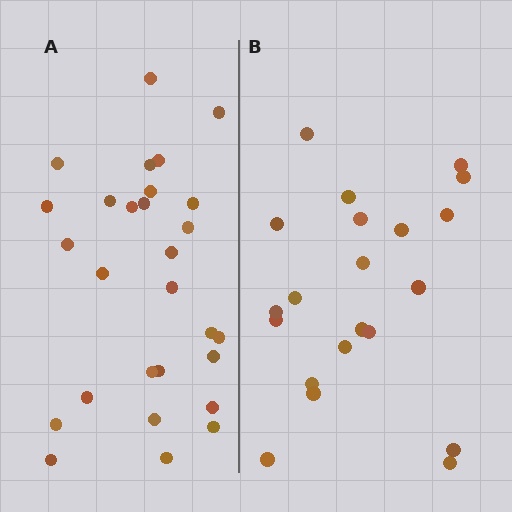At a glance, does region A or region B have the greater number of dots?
Region A (the left region) has more dots.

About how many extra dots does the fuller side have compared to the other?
Region A has roughly 8 or so more dots than region B.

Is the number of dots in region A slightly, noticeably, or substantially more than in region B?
Region A has noticeably more, but not dramatically so. The ratio is roughly 1.3 to 1.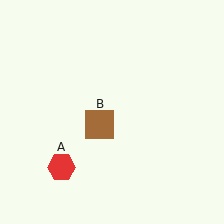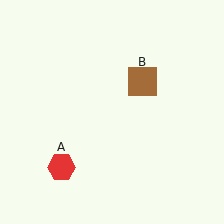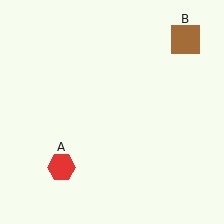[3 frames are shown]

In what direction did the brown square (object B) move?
The brown square (object B) moved up and to the right.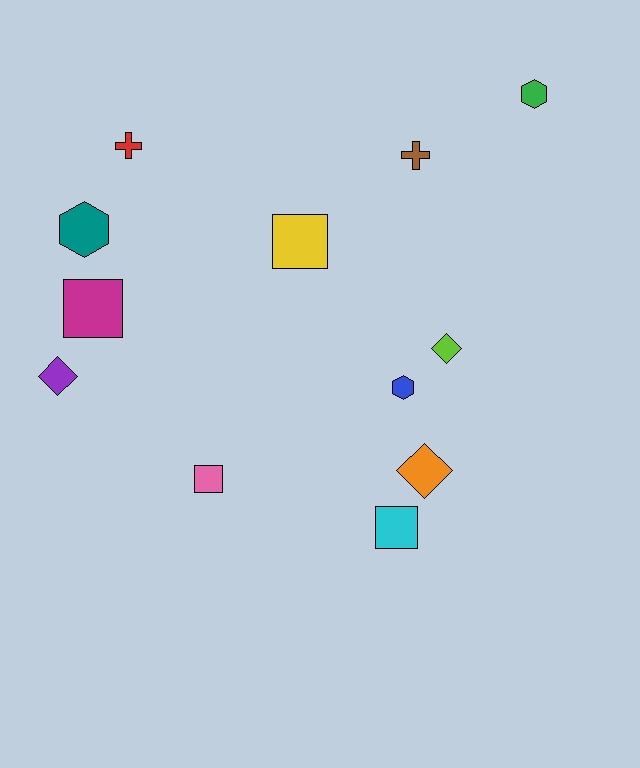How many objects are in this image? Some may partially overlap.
There are 12 objects.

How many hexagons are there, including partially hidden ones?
There are 3 hexagons.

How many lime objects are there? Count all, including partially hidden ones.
There is 1 lime object.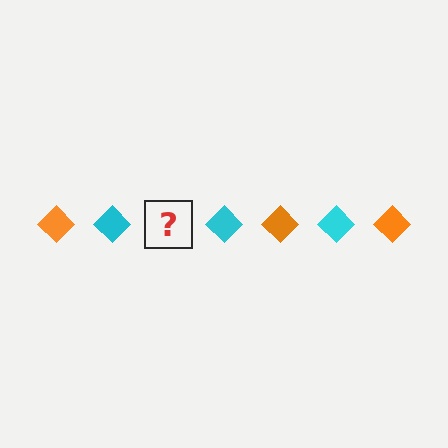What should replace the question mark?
The question mark should be replaced with an orange diamond.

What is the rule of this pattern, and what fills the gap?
The rule is that the pattern cycles through orange, cyan diamonds. The gap should be filled with an orange diamond.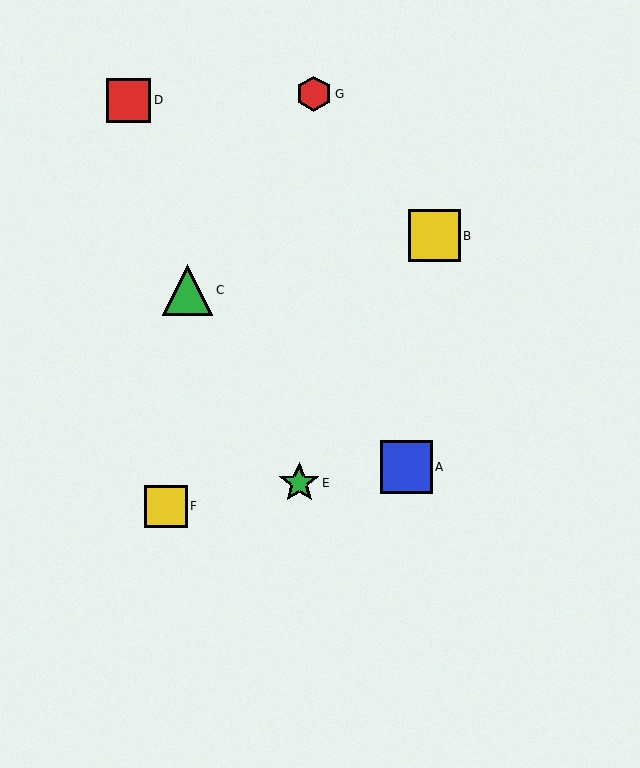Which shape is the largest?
The blue square (labeled A) is the largest.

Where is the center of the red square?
The center of the red square is at (129, 100).